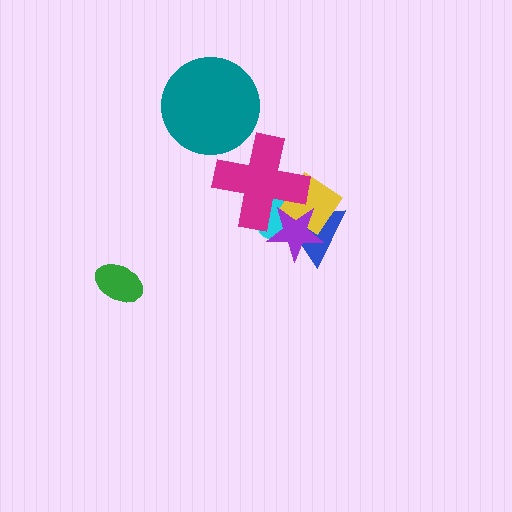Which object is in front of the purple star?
The magenta cross is in front of the purple star.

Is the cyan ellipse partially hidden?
Yes, it is partially covered by another shape.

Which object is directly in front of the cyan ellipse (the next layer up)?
The blue triangle is directly in front of the cyan ellipse.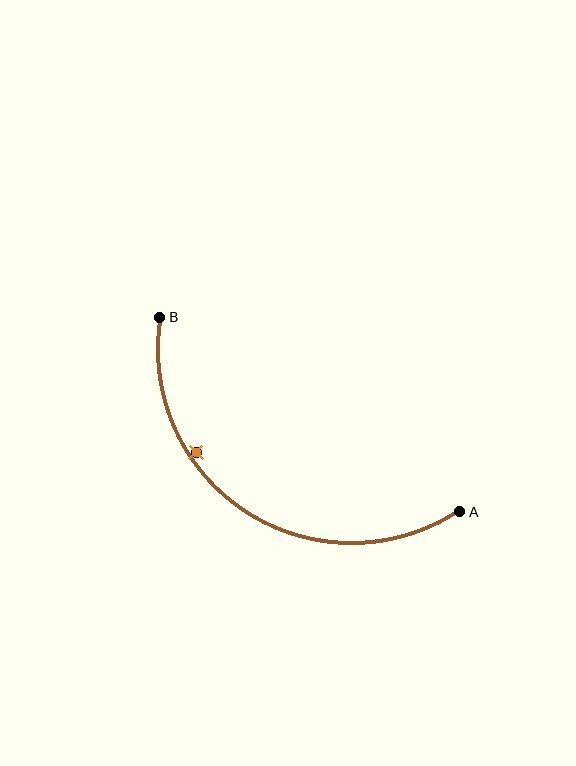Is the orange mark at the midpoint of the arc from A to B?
No — the orange mark does not lie on the arc at all. It sits slightly inside the curve.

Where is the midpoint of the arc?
The arc midpoint is the point on the curve farthest from the straight line joining A and B. It sits below that line.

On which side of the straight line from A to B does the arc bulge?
The arc bulges below the straight line connecting A and B.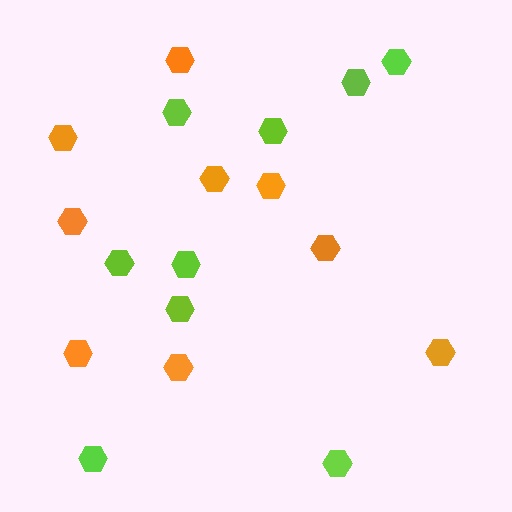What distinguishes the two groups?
There are 2 groups: one group of orange hexagons (9) and one group of lime hexagons (9).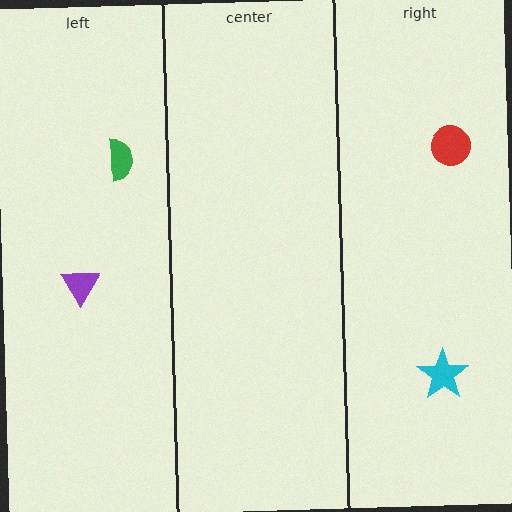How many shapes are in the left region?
2.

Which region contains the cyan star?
The right region.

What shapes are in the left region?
The green semicircle, the purple triangle.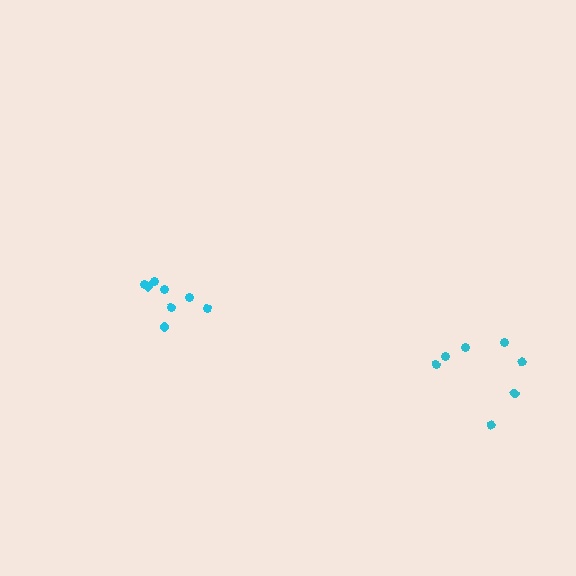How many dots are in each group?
Group 1: 8 dots, Group 2: 7 dots (15 total).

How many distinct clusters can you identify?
There are 2 distinct clusters.